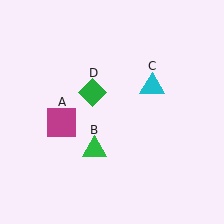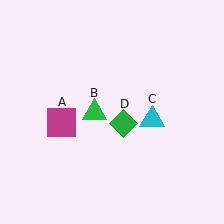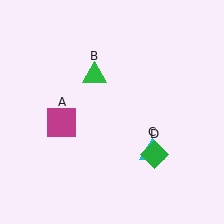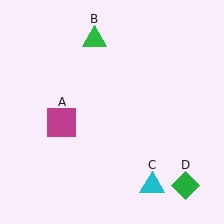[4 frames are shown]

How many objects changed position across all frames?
3 objects changed position: green triangle (object B), cyan triangle (object C), green diamond (object D).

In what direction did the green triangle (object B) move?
The green triangle (object B) moved up.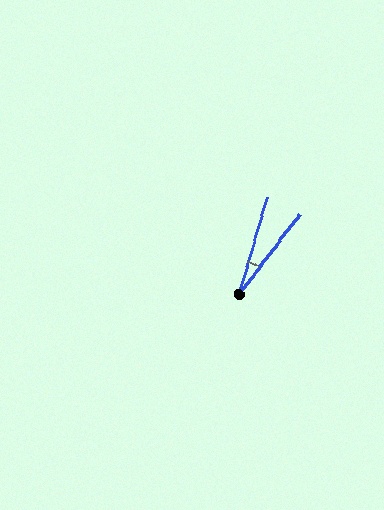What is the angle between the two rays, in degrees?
Approximately 21 degrees.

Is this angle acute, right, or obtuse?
It is acute.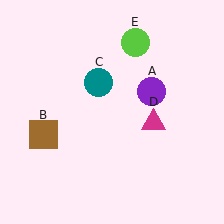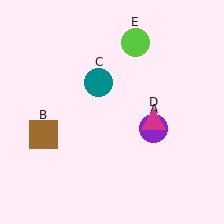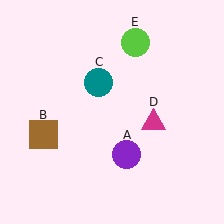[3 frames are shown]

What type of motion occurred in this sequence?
The purple circle (object A) rotated clockwise around the center of the scene.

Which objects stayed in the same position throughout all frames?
Brown square (object B) and teal circle (object C) and magenta triangle (object D) and lime circle (object E) remained stationary.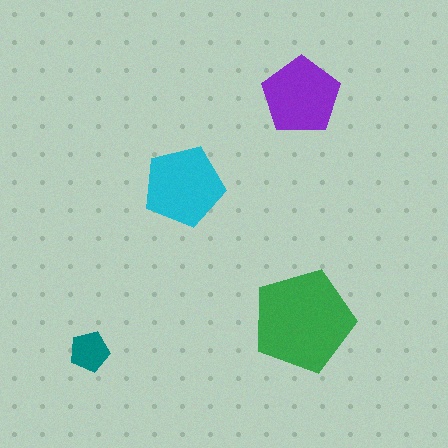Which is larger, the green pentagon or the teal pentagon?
The green one.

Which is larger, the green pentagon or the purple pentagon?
The green one.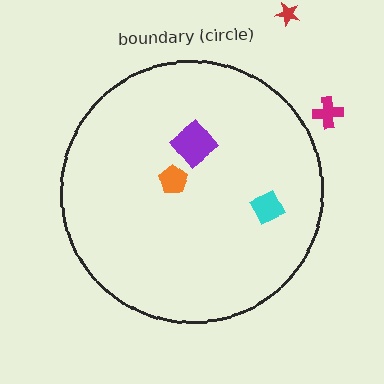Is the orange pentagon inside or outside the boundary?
Inside.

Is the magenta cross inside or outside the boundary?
Outside.